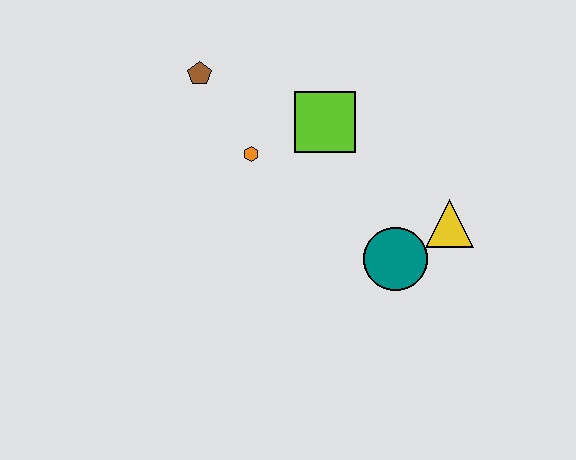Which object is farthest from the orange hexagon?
The yellow triangle is farthest from the orange hexagon.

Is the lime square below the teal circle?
No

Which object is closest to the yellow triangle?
The teal circle is closest to the yellow triangle.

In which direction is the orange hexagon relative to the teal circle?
The orange hexagon is to the left of the teal circle.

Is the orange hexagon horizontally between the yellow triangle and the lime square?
No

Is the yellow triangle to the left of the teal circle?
No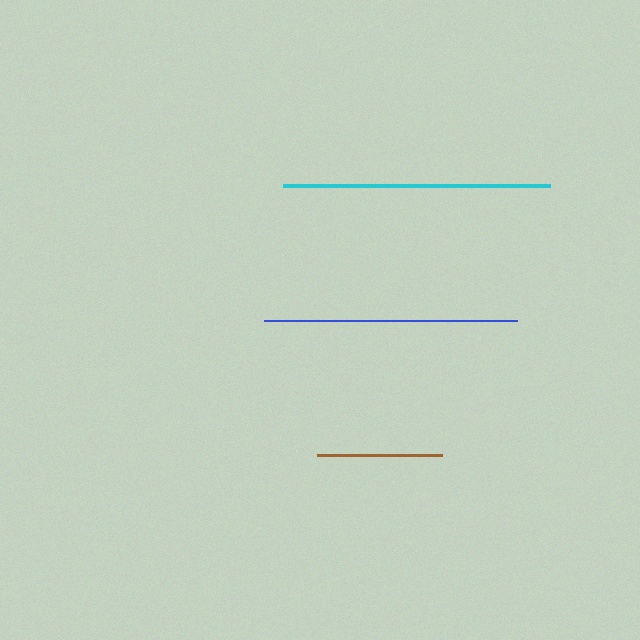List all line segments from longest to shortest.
From longest to shortest: cyan, blue, brown.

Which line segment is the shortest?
The brown line is the shortest at approximately 125 pixels.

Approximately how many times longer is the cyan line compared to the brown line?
The cyan line is approximately 2.1 times the length of the brown line.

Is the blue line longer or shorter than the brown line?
The blue line is longer than the brown line.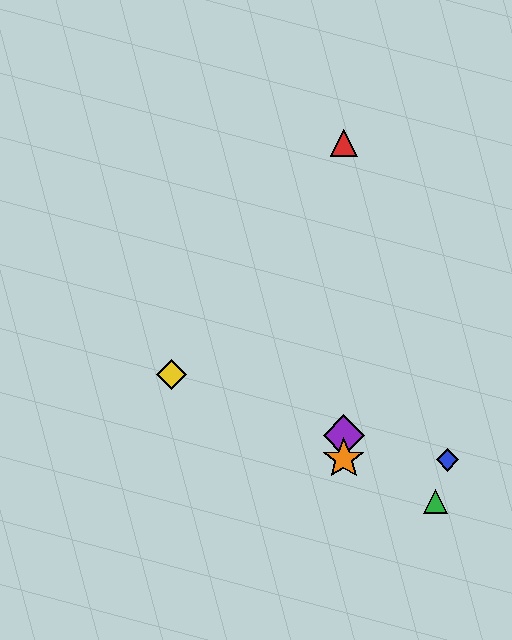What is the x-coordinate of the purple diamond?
The purple diamond is at x≈344.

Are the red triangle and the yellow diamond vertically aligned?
No, the red triangle is at x≈344 and the yellow diamond is at x≈172.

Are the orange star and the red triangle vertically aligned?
Yes, both are at x≈344.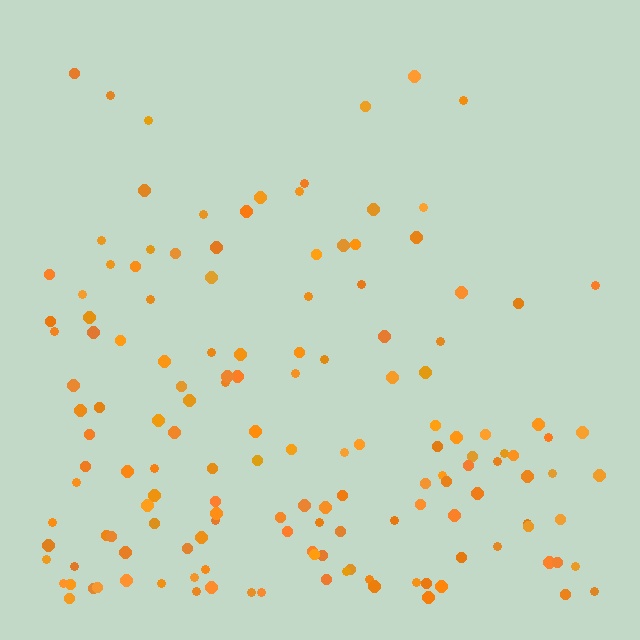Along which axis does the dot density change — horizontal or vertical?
Vertical.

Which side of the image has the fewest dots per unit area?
The top.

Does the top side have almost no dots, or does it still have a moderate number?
Still a moderate number, just noticeably fewer than the bottom.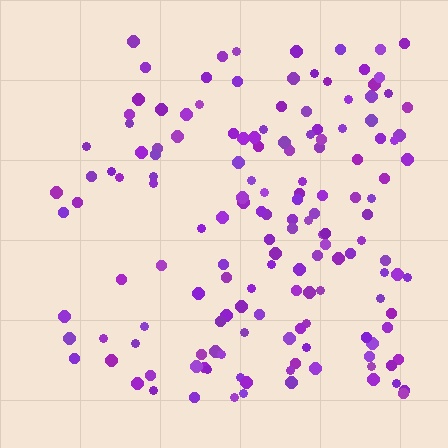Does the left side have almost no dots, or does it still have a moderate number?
Still a moderate number, just noticeably fewer than the right.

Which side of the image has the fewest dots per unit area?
The left.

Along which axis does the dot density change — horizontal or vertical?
Horizontal.